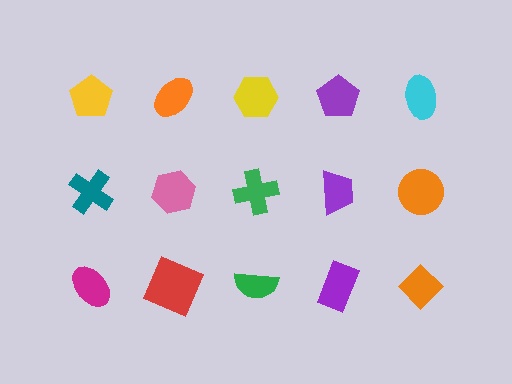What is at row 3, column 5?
An orange diamond.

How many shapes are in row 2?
5 shapes.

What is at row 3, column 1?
A magenta ellipse.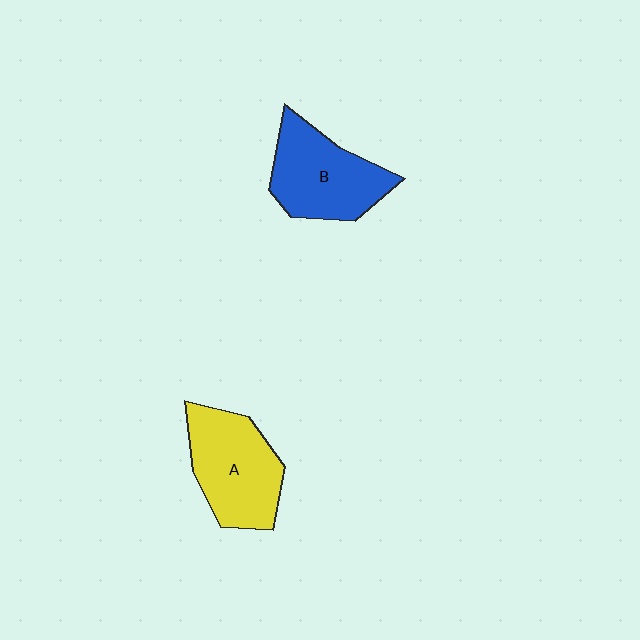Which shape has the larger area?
Shape A (yellow).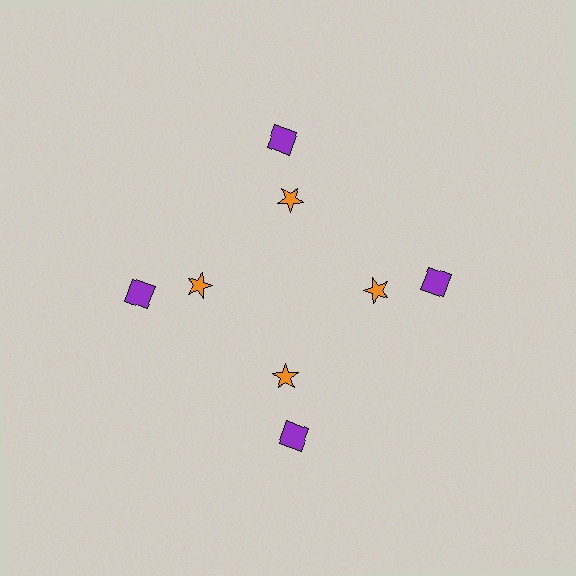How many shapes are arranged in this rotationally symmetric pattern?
There are 8 shapes, arranged in 4 groups of 2.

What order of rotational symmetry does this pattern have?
This pattern has 4-fold rotational symmetry.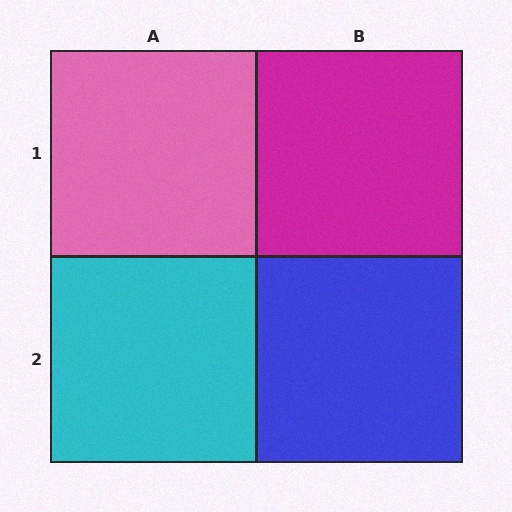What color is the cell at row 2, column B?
Blue.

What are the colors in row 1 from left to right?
Pink, magenta.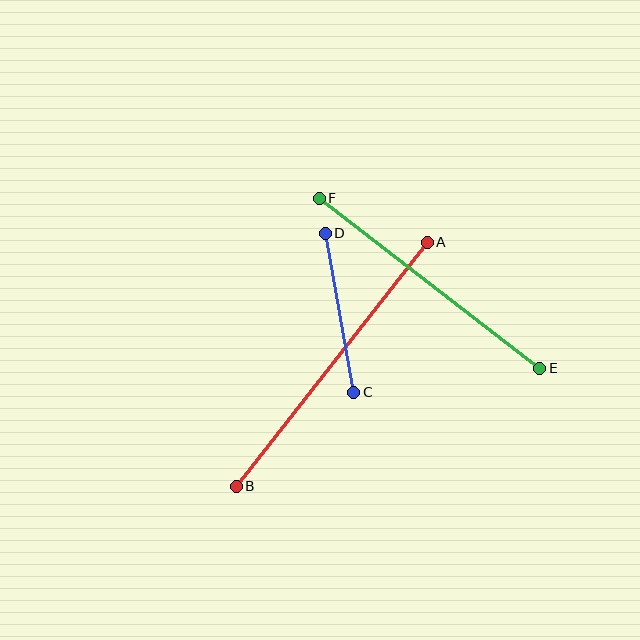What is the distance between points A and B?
The distance is approximately 309 pixels.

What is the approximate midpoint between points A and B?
The midpoint is at approximately (332, 364) pixels.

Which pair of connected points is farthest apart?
Points A and B are farthest apart.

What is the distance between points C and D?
The distance is approximately 161 pixels.